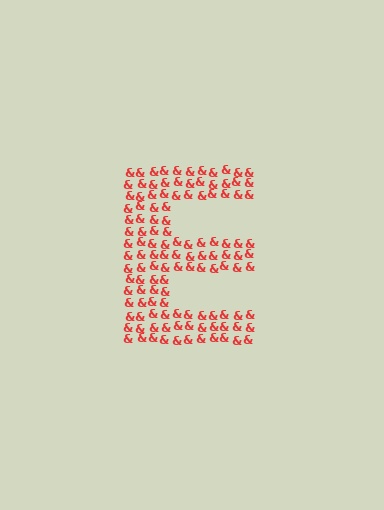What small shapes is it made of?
It is made of small ampersands.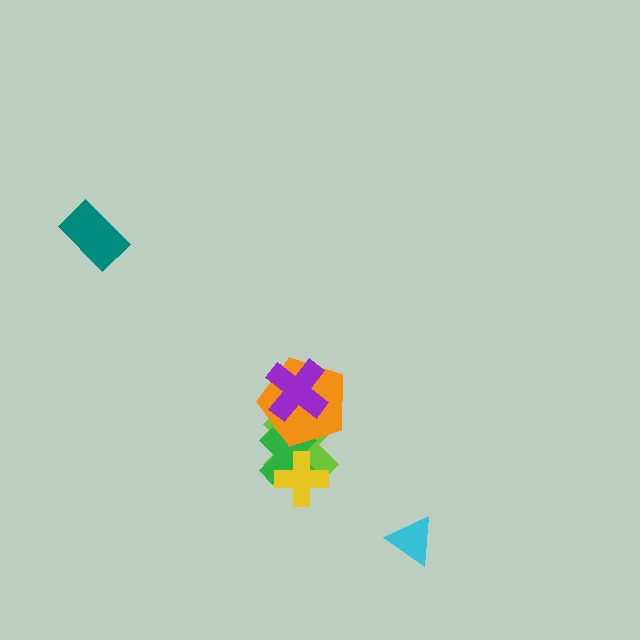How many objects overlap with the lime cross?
4 objects overlap with the lime cross.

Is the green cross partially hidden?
Yes, it is partially covered by another shape.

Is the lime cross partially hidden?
Yes, it is partially covered by another shape.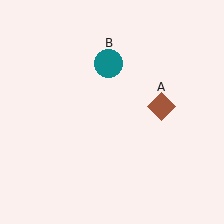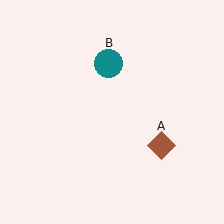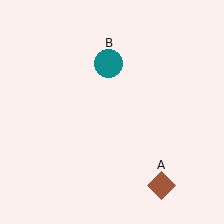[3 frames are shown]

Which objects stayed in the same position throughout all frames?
Teal circle (object B) remained stationary.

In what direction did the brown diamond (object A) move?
The brown diamond (object A) moved down.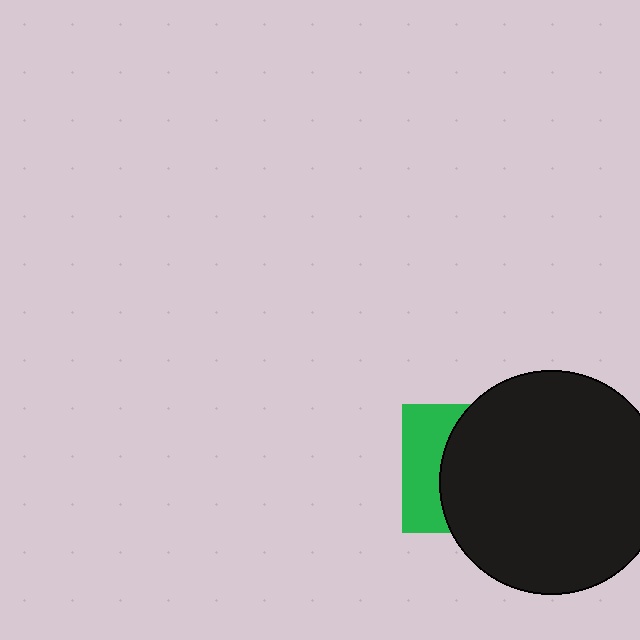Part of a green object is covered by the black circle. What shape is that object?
It is a square.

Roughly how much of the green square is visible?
A small part of it is visible (roughly 35%).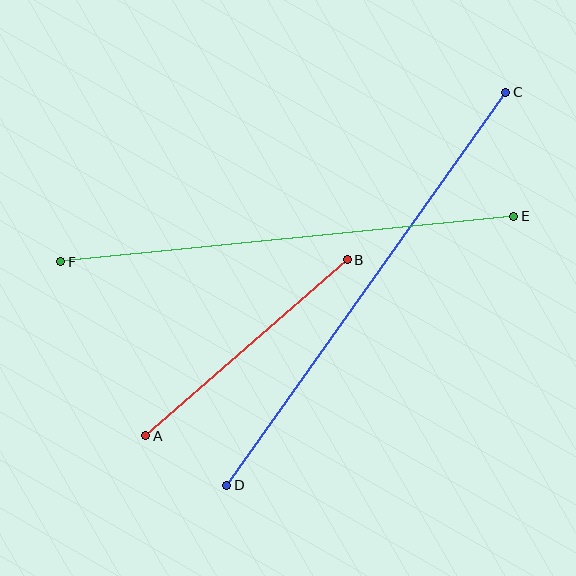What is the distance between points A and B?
The distance is approximately 268 pixels.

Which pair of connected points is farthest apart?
Points C and D are farthest apart.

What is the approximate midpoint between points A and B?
The midpoint is at approximately (247, 348) pixels.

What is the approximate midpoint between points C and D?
The midpoint is at approximately (366, 289) pixels.